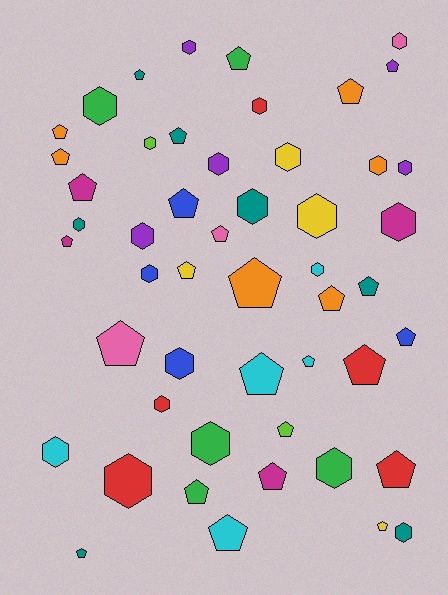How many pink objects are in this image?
There are 3 pink objects.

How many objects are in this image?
There are 50 objects.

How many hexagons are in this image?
There are 23 hexagons.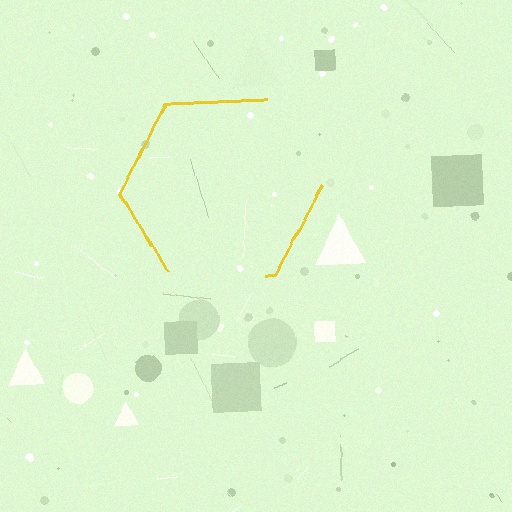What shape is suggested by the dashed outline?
The dashed outline suggests a hexagon.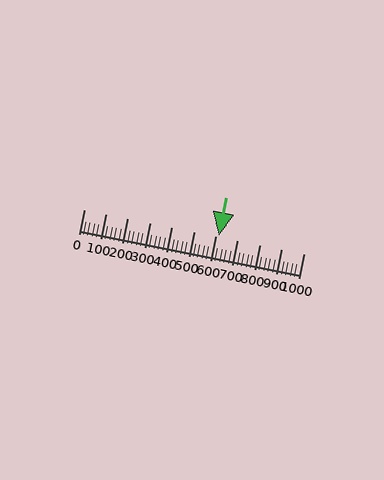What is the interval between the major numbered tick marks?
The major tick marks are spaced 100 units apart.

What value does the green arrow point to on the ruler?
The green arrow points to approximately 613.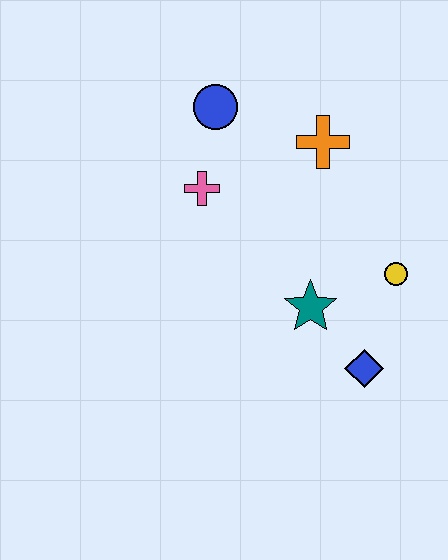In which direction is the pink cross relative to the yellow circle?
The pink cross is to the left of the yellow circle.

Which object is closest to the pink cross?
The blue circle is closest to the pink cross.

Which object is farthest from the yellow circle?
The blue circle is farthest from the yellow circle.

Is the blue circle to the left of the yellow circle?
Yes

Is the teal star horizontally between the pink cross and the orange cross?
Yes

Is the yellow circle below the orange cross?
Yes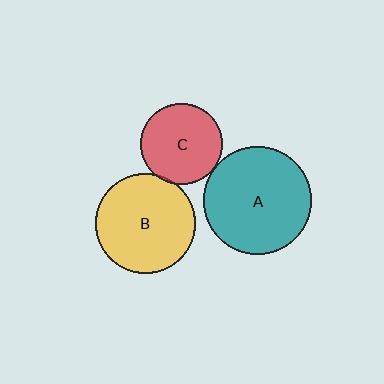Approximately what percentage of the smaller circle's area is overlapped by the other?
Approximately 5%.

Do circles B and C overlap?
Yes.